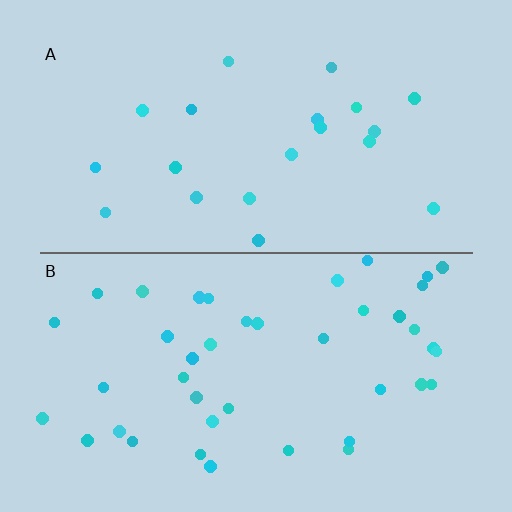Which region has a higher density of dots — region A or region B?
B (the bottom).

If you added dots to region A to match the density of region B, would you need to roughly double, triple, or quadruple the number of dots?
Approximately double.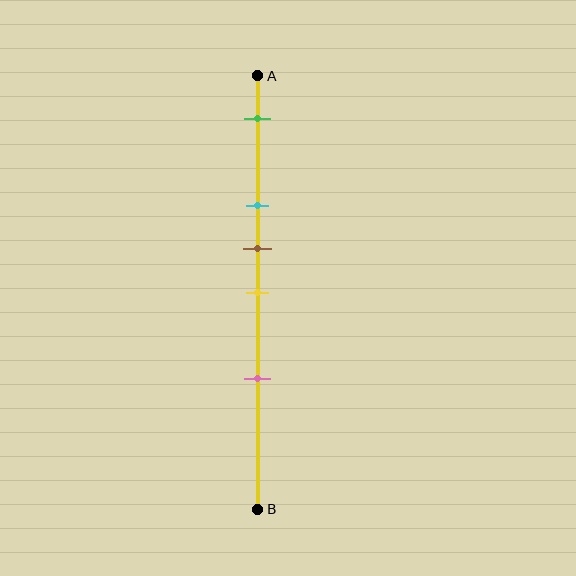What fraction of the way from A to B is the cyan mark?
The cyan mark is approximately 30% (0.3) of the way from A to B.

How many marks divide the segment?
There are 5 marks dividing the segment.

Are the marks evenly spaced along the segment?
No, the marks are not evenly spaced.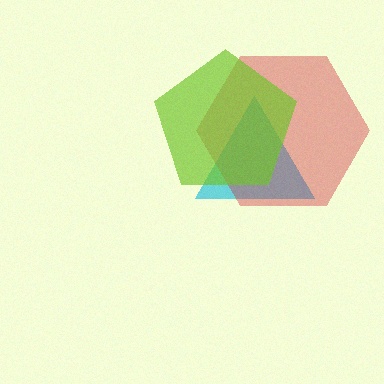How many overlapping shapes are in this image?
There are 3 overlapping shapes in the image.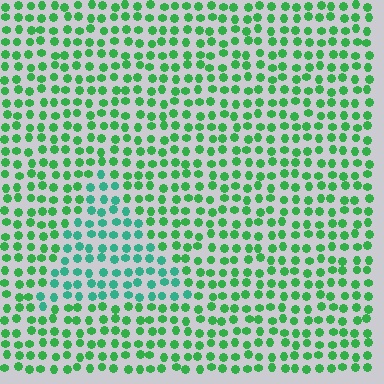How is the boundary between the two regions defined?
The boundary is defined purely by a slight shift in hue (about 32 degrees). Spacing, size, and orientation are identical on both sides.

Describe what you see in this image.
The image is filled with small green elements in a uniform arrangement. A triangle-shaped region is visible where the elements are tinted to a slightly different hue, forming a subtle color boundary.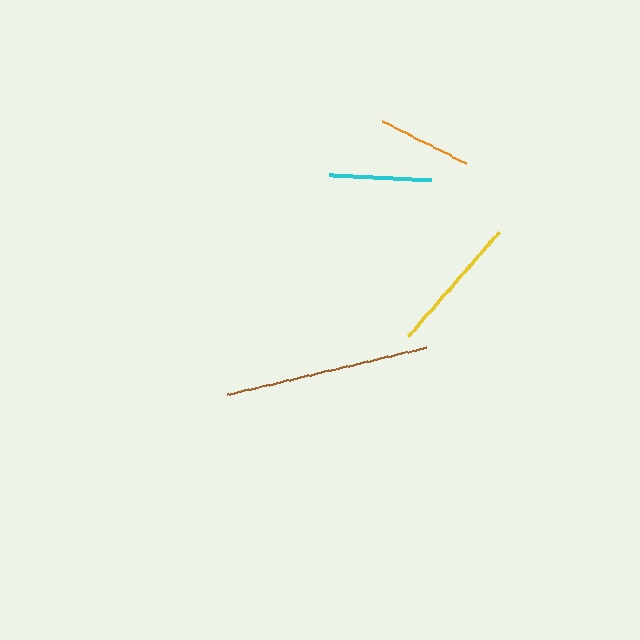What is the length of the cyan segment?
The cyan segment is approximately 102 pixels long.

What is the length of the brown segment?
The brown segment is approximately 205 pixels long.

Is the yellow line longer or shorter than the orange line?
The yellow line is longer than the orange line.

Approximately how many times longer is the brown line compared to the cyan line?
The brown line is approximately 2.0 times the length of the cyan line.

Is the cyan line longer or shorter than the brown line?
The brown line is longer than the cyan line.